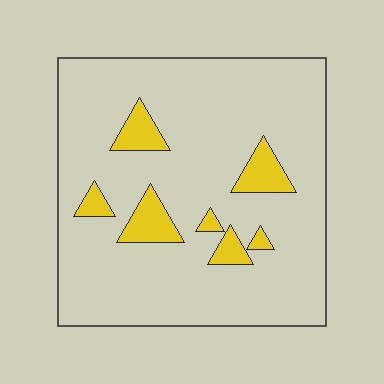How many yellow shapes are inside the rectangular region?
7.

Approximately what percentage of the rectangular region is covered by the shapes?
Approximately 10%.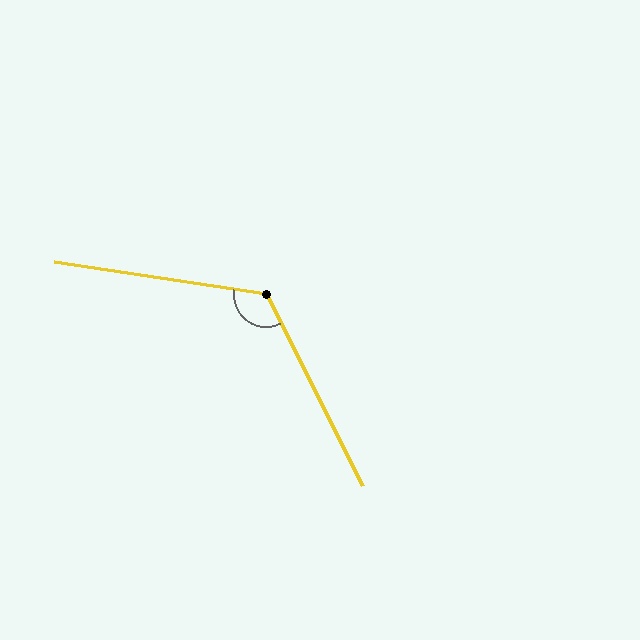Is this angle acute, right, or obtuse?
It is obtuse.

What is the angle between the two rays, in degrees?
Approximately 125 degrees.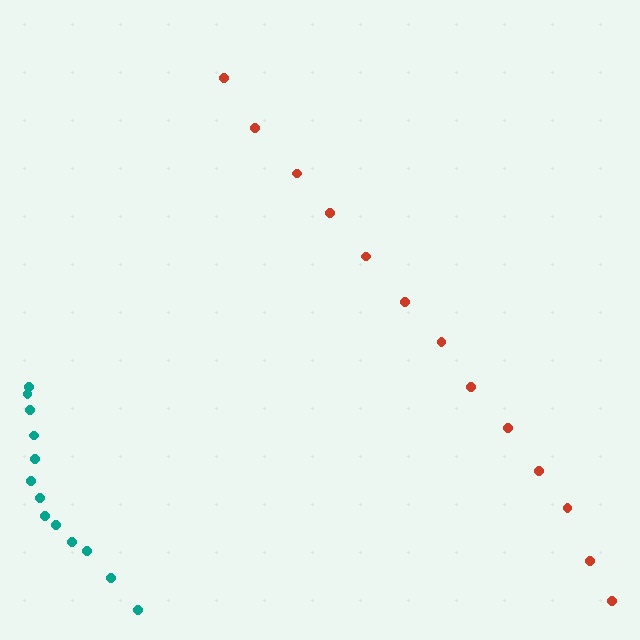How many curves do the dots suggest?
There are 2 distinct paths.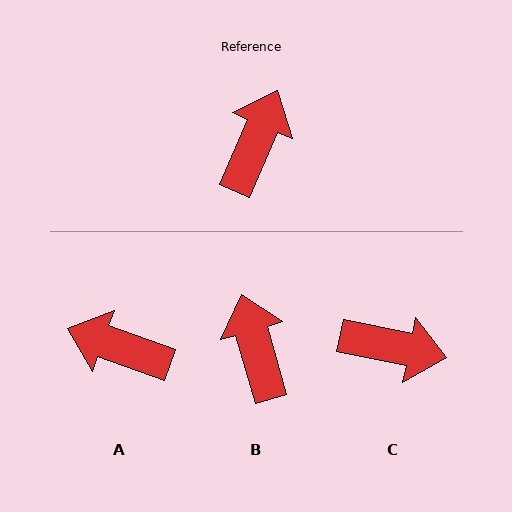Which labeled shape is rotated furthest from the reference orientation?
A, about 94 degrees away.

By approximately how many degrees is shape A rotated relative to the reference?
Approximately 94 degrees counter-clockwise.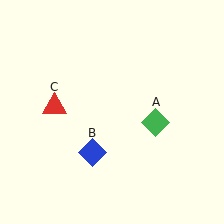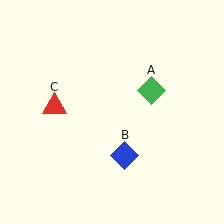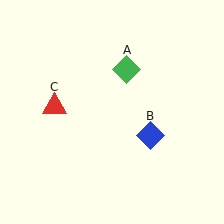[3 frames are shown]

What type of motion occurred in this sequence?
The green diamond (object A), blue diamond (object B) rotated counterclockwise around the center of the scene.